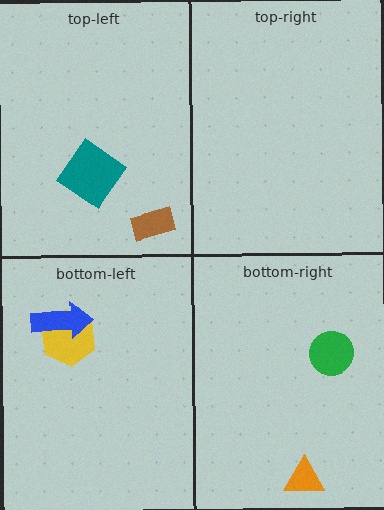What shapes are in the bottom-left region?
The yellow hexagon, the blue arrow.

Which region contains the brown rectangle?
The top-left region.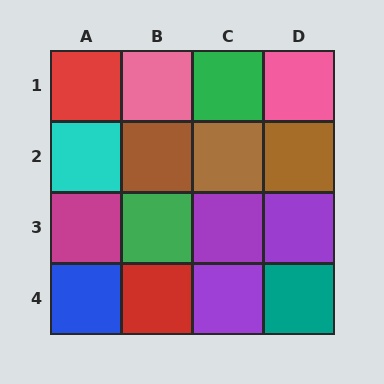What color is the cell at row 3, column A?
Magenta.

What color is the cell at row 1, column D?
Pink.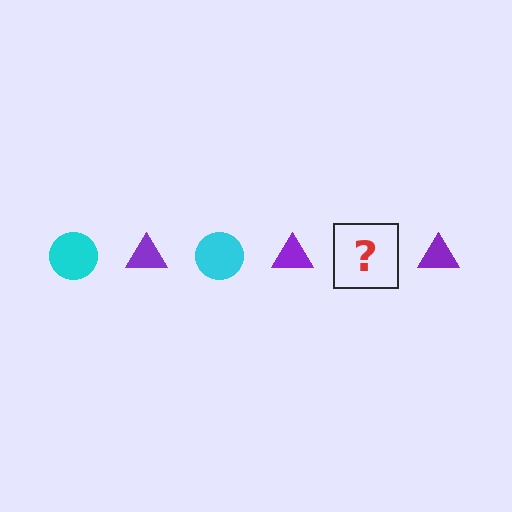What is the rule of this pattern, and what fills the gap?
The rule is that the pattern alternates between cyan circle and purple triangle. The gap should be filled with a cyan circle.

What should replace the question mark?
The question mark should be replaced with a cyan circle.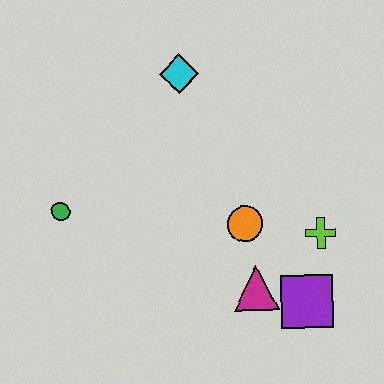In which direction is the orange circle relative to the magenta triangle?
The orange circle is above the magenta triangle.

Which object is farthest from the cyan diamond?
The purple square is farthest from the cyan diamond.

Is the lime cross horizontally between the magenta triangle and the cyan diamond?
No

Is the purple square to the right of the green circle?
Yes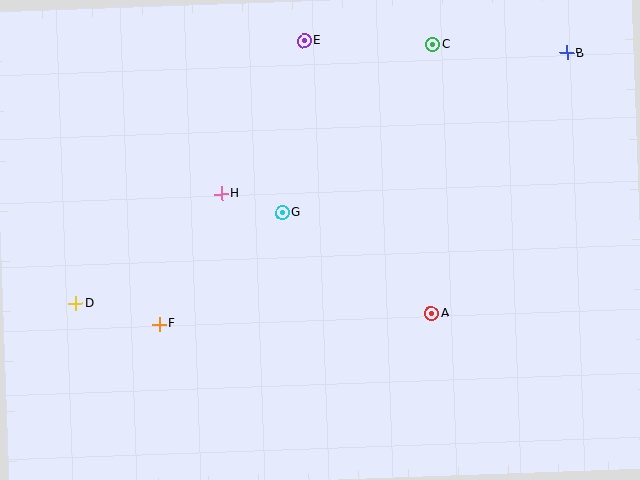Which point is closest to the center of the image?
Point G at (282, 213) is closest to the center.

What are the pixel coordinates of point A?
Point A is at (432, 314).